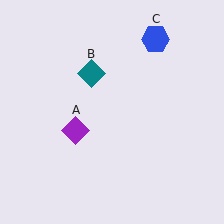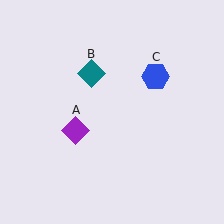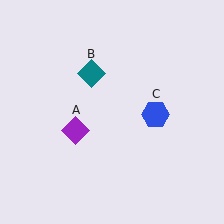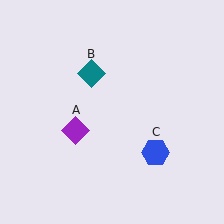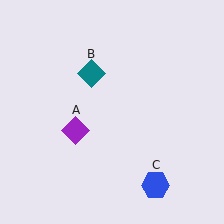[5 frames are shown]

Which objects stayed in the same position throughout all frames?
Purple diamond (object A) and teal diamond (object B) remained stationary.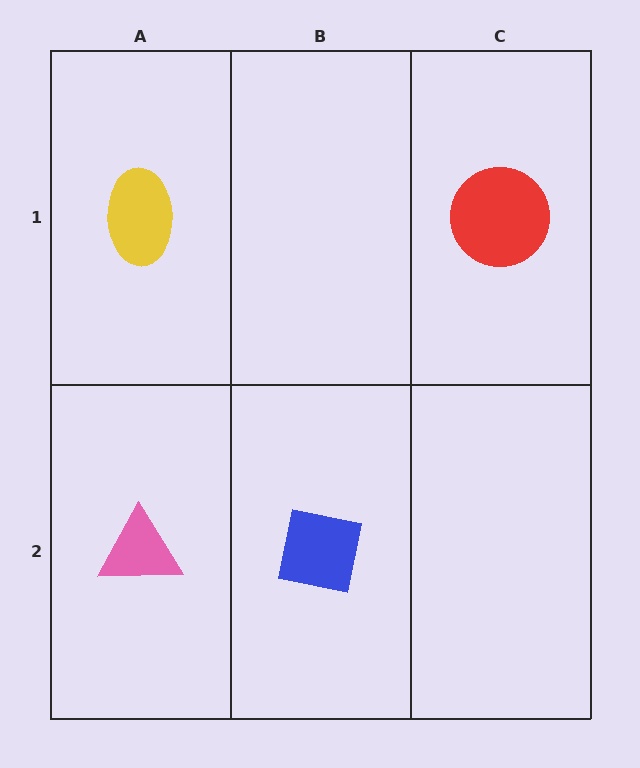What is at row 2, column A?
A pink triangle.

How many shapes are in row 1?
2 shapes.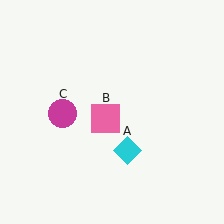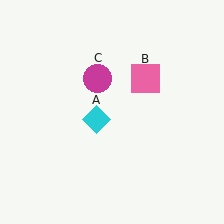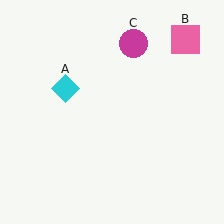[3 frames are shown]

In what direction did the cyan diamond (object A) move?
The cyan diamond (object A) moved up and to the left.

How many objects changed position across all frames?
3 objects changed position: cyan diamond (object A), pink square (object B), magenta circle (object C).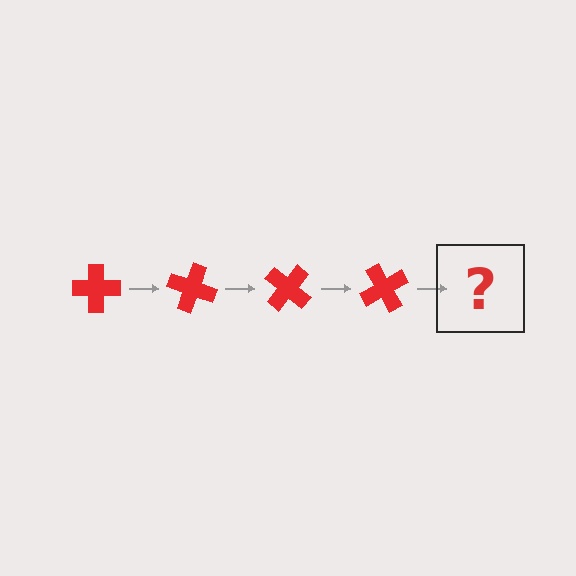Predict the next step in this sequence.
The next step is a red cross rotated 80 degrees.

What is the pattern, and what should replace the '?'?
The pattern is that the cross rotates 20 degrees each step. The '?' should be a red cross rotated 80 degrees.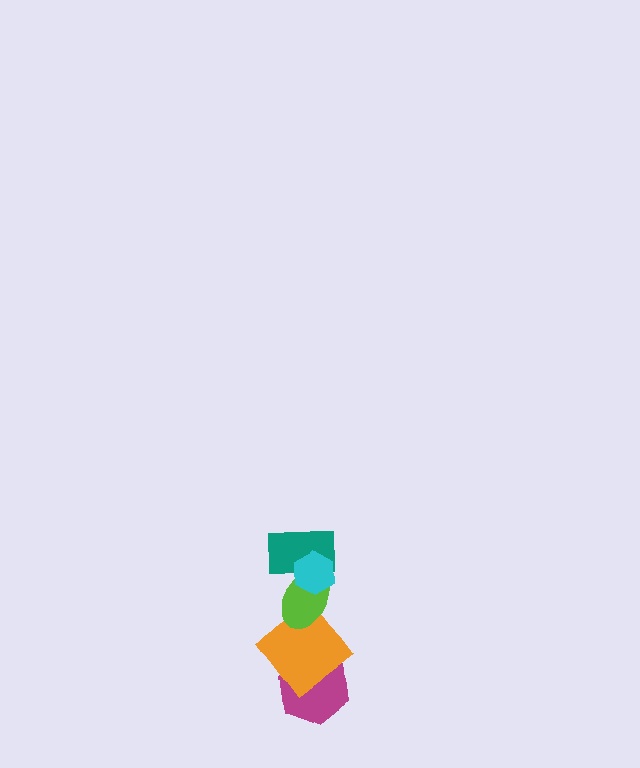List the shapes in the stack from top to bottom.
From top to bottom: the cyan hexagon, the teal rectangle, the lime ellipse, the orange diamond, the magenta hexagon.